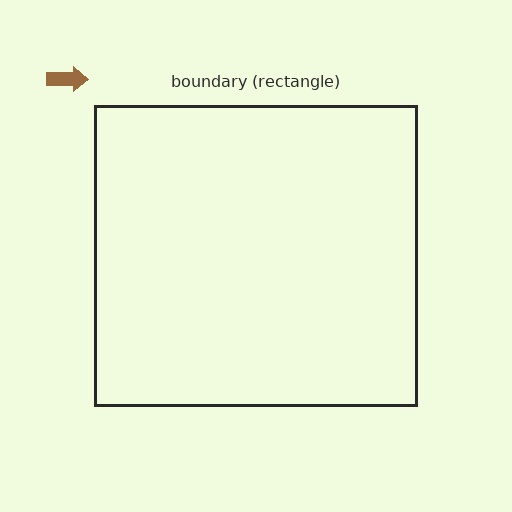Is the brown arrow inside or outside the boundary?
Outside.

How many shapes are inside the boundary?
0 inside, 1 outside.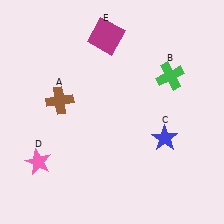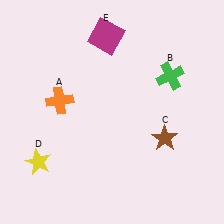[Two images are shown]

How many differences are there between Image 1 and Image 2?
There are 3 differences between the two images.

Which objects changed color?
A changed from brown to orange. C changed from blue to brown. D changed from pink to yellow.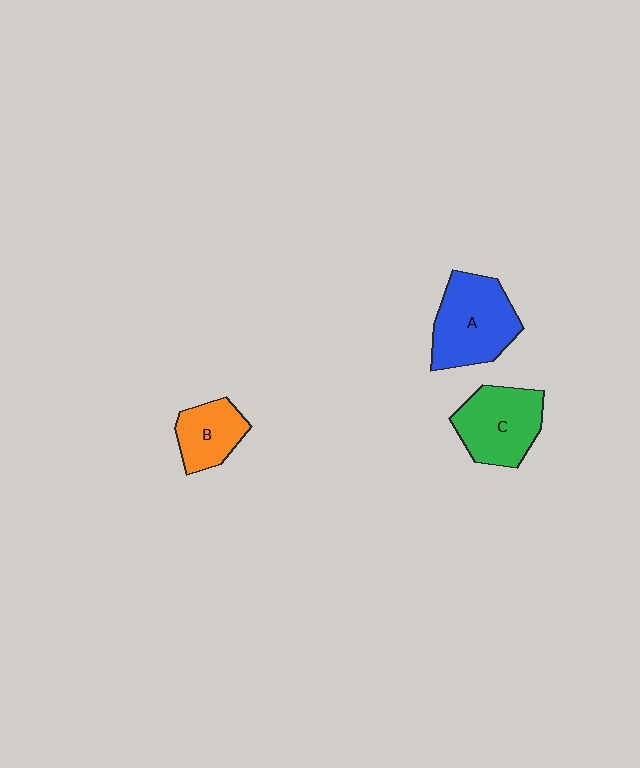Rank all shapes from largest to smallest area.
From largest to smallest: A (blue), C (green), B (orange).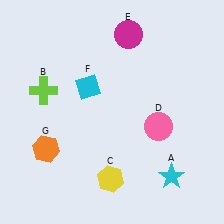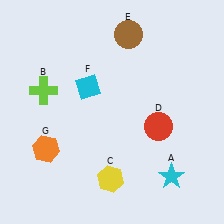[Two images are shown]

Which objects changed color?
D changed from pink to red. E changed from magenta to brown.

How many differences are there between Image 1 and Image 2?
There are 2 differences between the two images.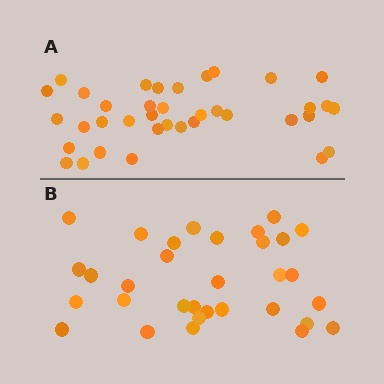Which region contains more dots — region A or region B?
Region A (the top region) has more dots.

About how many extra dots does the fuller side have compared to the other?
Region A has about 5 more dots than region B.